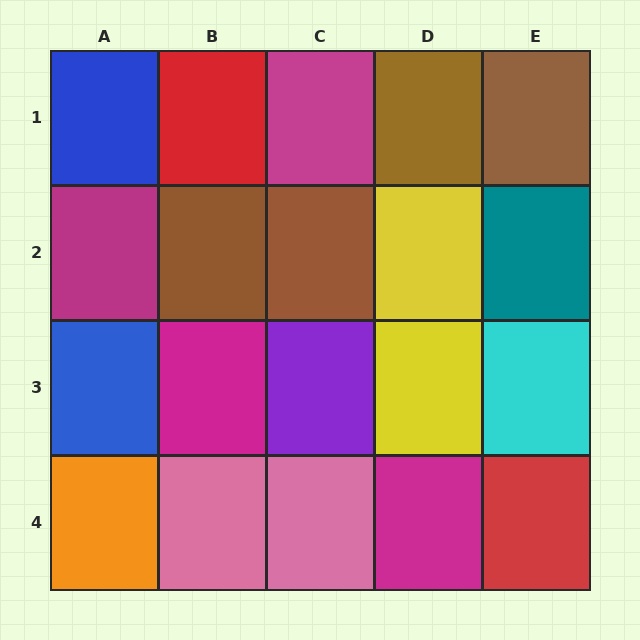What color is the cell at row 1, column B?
Red.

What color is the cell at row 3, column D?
Yellow.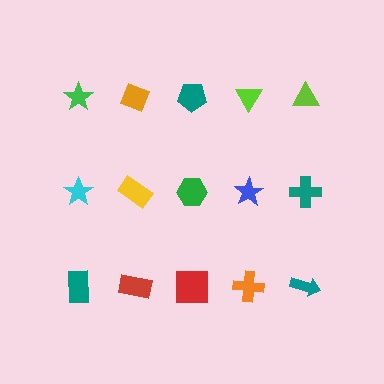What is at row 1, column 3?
A teal pentagon.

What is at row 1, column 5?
A lime triangle.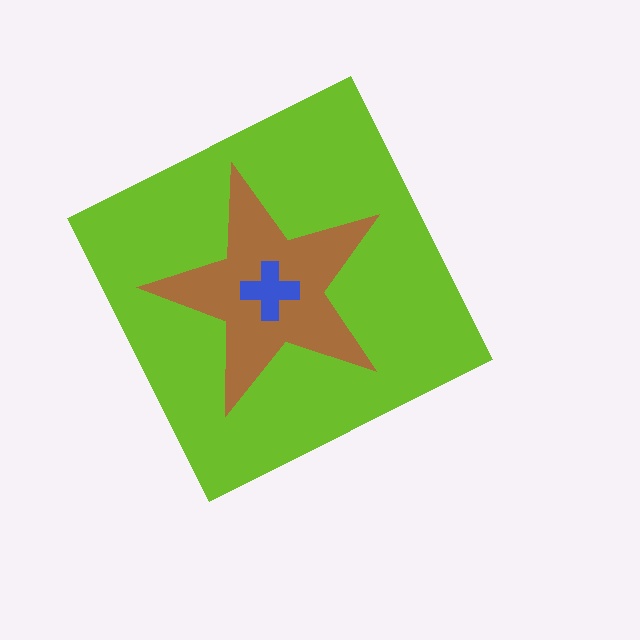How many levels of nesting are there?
3.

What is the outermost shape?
The lime diamond.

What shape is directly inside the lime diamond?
The brown star.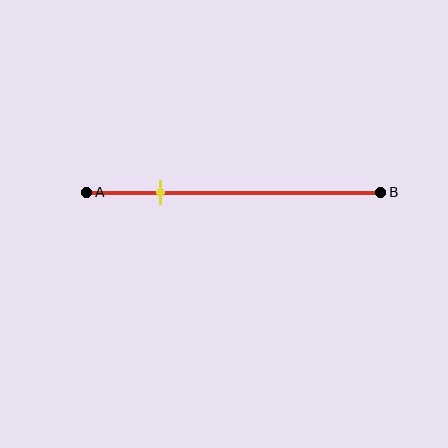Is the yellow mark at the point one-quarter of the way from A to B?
Yes, the mark is approximately at the one-quarter point.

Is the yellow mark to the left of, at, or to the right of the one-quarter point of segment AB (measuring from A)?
The yellow mark is approximately at the one-quarter point of segment AB.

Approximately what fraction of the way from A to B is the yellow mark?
The yellow mark is approximately 25% of the way from A to B.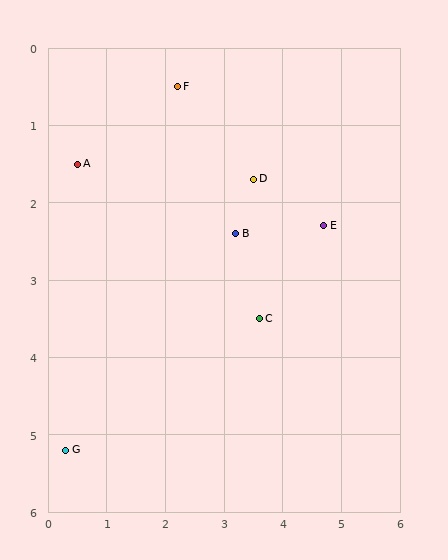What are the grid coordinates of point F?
Point F is at approximately (2.2, 0.5).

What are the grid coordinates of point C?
Point C is at approximately (3.6, 3.5).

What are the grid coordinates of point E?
Point E is at approximately (4.7, 2.3).